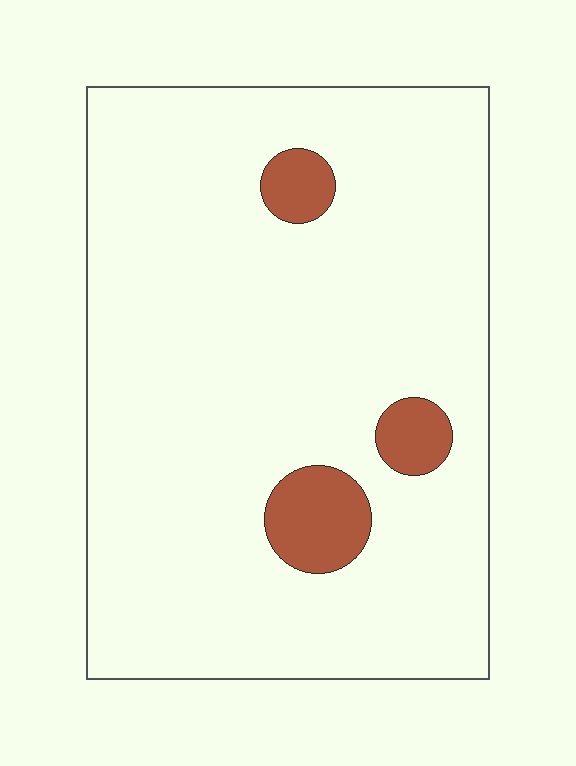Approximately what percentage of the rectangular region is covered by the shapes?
Approximately 10%.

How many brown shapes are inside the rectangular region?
3.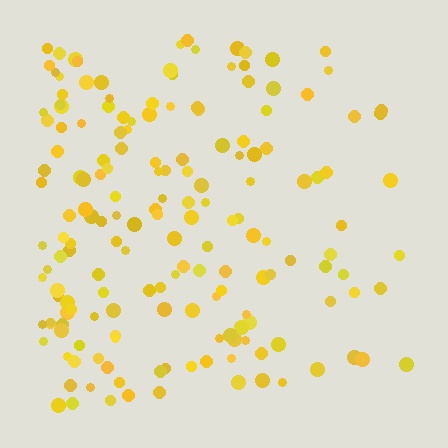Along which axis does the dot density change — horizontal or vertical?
Horizontal.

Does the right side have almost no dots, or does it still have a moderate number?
Still a moderate number, just noticeably fewer than the left.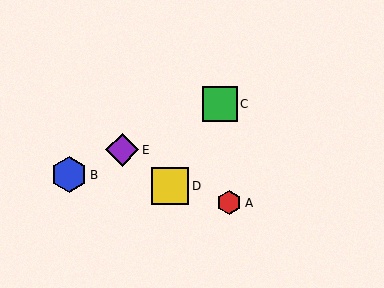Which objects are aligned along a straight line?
Objects B, C, E are aligned along a straight line.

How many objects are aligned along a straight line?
3 objects (B, C, E) are aligned along a straight line.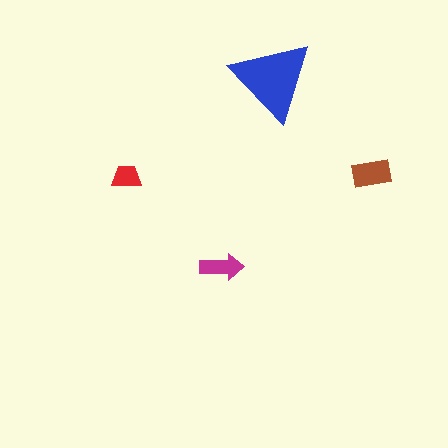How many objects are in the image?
There are 4 objects in the image.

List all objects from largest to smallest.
The blue triangle, the brown rectangle, the magenta arrow, the red trapezoid.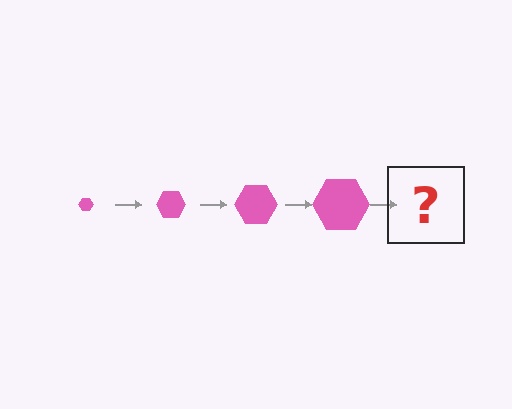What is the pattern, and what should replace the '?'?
The pattern is that the hexagon gets progressively larger each step. The '?' should be a pink hexagon, larger than the previous one.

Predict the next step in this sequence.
The next step is a pink hexagon, larger than the previous one.